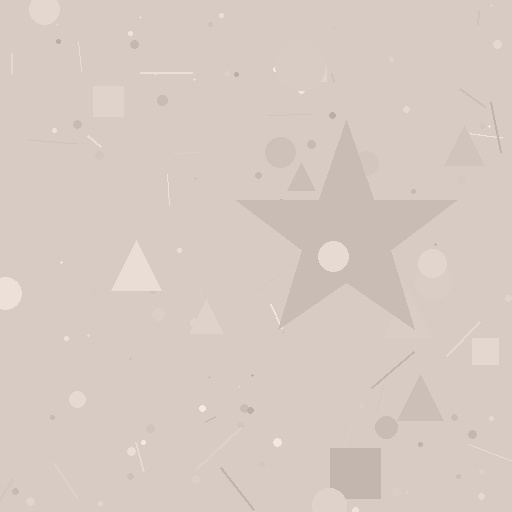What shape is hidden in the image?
A star is hidden in the image.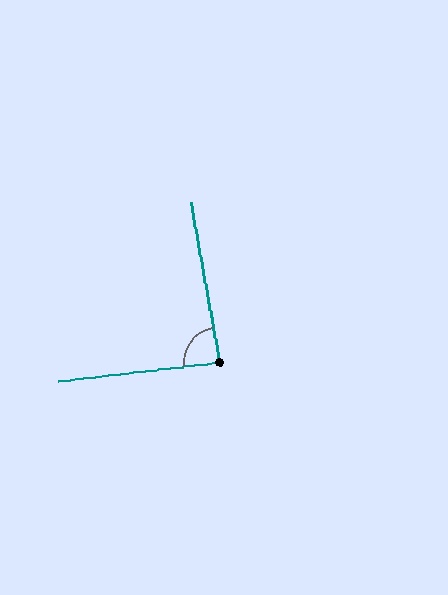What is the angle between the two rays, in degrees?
Approximately 87 degrees.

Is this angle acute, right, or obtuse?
It is approximately a right angle.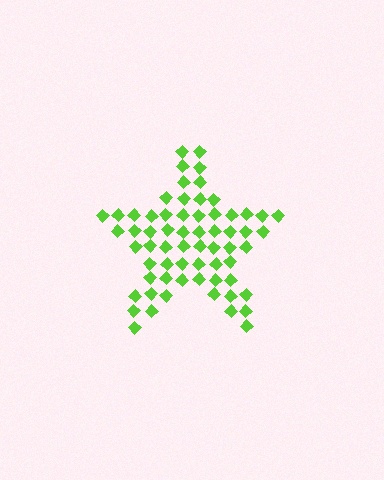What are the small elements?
The small elements are diamonds.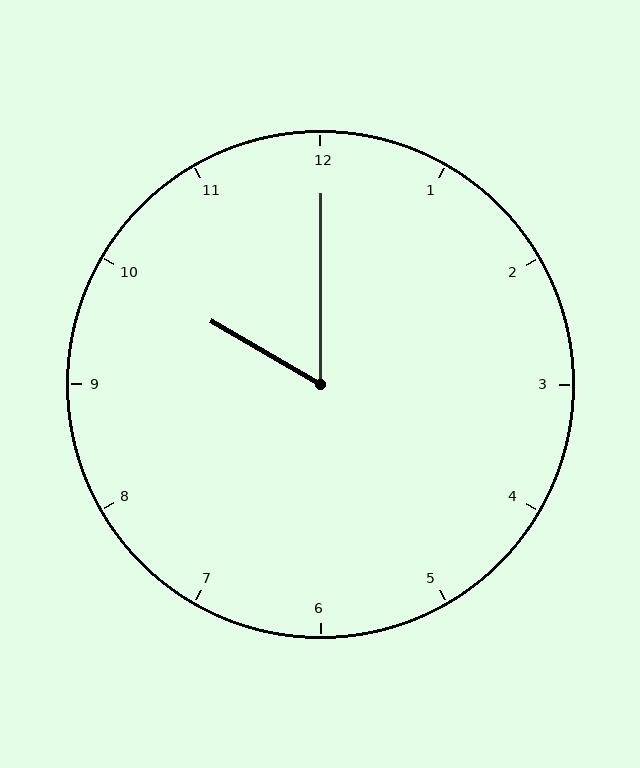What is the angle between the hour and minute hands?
Approximately 60 degrees.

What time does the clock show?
10:00.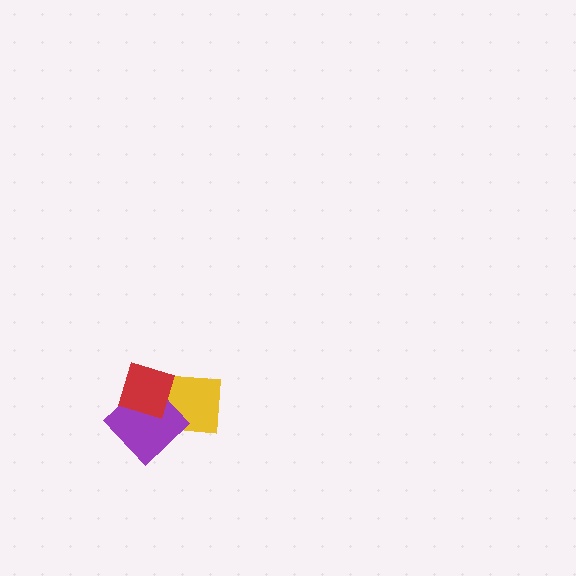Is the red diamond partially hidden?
No, no other shape covers it.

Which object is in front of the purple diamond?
The red diamond is in front of the purple diamond.